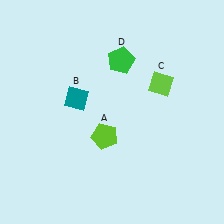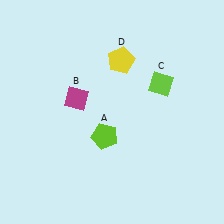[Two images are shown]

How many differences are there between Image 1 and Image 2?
There are 2 differences between the two images.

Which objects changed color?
B changed from teal to magenta. D changed from green to yellow.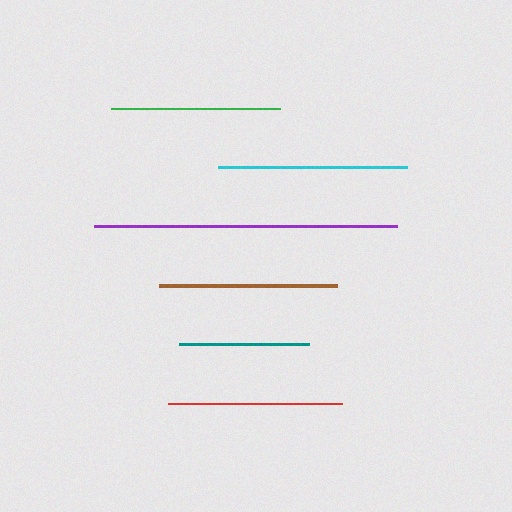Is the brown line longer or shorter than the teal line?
The brown line is longer than the teal line.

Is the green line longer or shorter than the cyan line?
The cyan line is longer than the green line.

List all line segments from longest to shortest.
From longest to shortest: purple, cyan, brown, red, green, teal.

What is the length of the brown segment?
The brown segment is approximately 178 pixels long.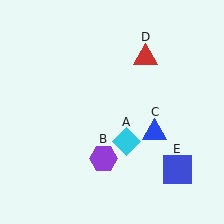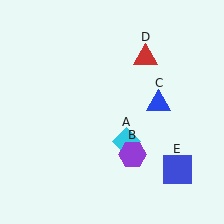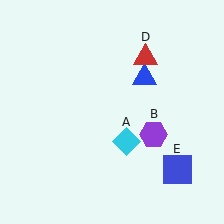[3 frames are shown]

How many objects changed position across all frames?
2 objects changed position: purple hexagon (object B), blue triangle (object C).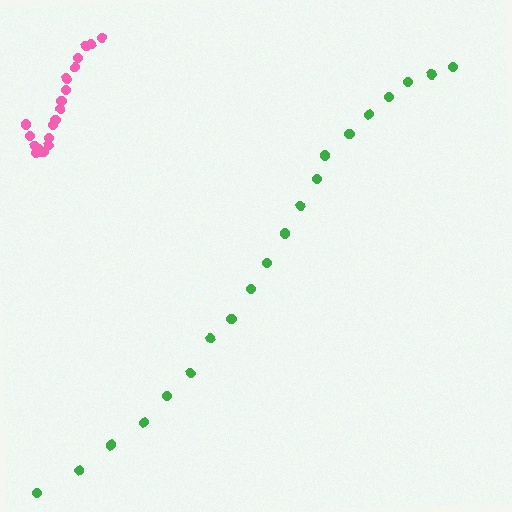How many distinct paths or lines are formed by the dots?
There are 2 distinct paths.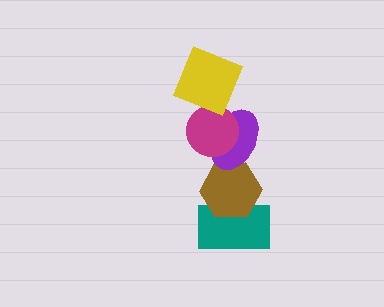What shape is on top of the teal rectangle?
The brown hexagon is on top of the teal rectangle.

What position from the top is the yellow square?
The yellow square is 1st from the top.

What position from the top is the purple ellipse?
The purple ellipse is 3rd from the top.